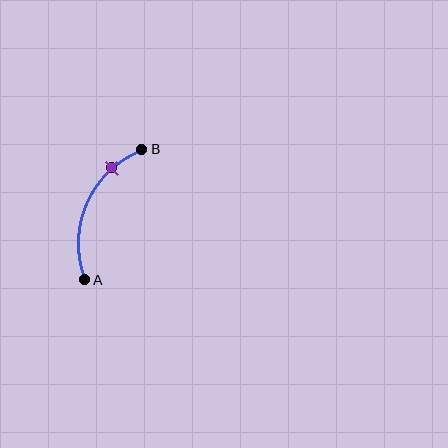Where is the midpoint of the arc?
The arc midpoint is the point on the curve farthest from the straight line joining A and B. It sits to the left of that line.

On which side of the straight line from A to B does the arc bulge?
The arc bulges to the left of the straight line connecting A and B.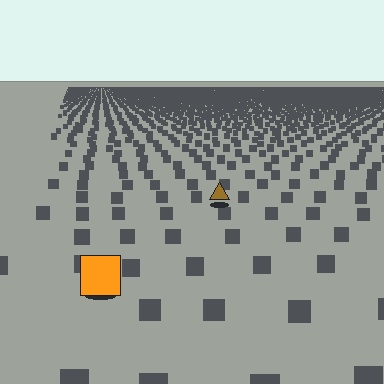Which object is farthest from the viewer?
The brown triangle is farthest from the viewer. It appears smaller and the ground texture around it is denser.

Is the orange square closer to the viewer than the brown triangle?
Yes. The orange square is closer — you can tell from the texture gradient: the ground texture is coarser near it.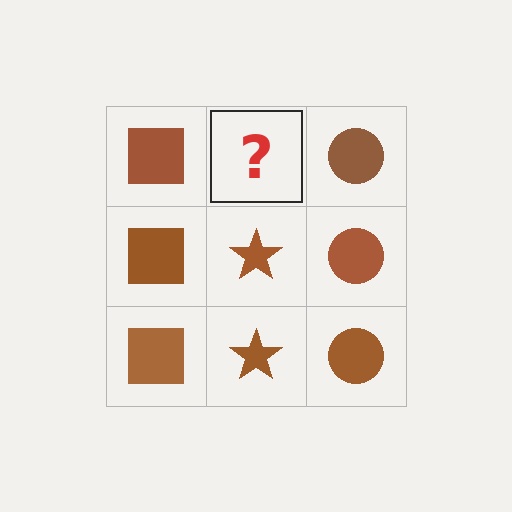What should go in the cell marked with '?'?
The missing cell should contain a brown star.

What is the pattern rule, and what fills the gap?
The rule is that each column has a consistent shape. The gap should be filled with a brown star.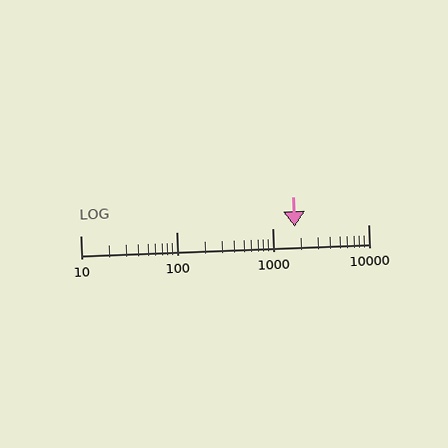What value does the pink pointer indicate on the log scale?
The pointer indicates approximately 1700.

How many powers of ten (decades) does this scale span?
The scale spans 3 decades, from 10 to 10000.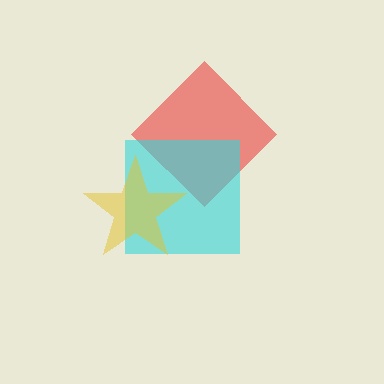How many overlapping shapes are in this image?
There are 3 overlapping shapes in the image.